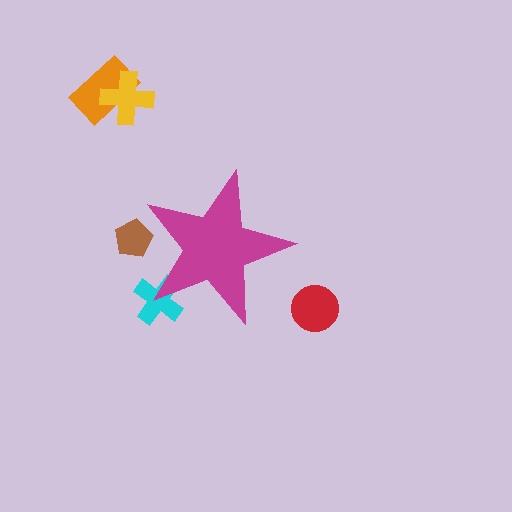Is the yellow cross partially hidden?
No, the yellow cross is fully visible.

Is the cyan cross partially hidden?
Yes, the cyan cross is partially hidden behind the magenta star.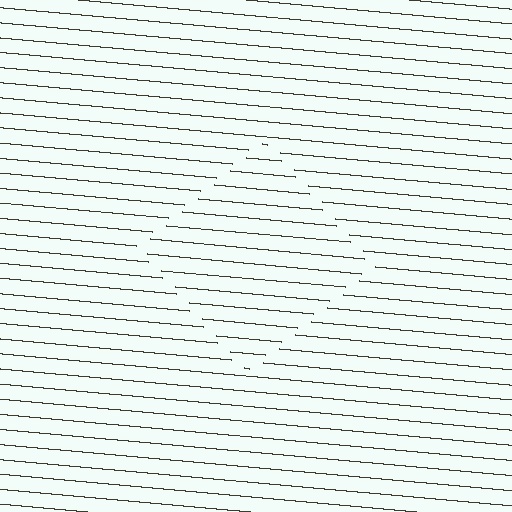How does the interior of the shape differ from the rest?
The interior of the shape contains the same grating, shifted by half a period — the contour is defined by the phase discontinuity where line-ends from the inner and outer gratings abut.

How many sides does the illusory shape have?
4 sides — the line-ends trace a square.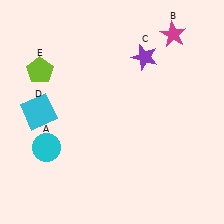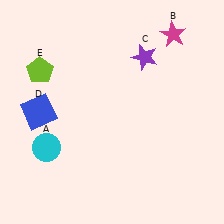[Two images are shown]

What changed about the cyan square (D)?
In Image 1, D is cyan. In Image 2, it changed to blue.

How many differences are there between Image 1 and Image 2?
There is 1 difference between the two images.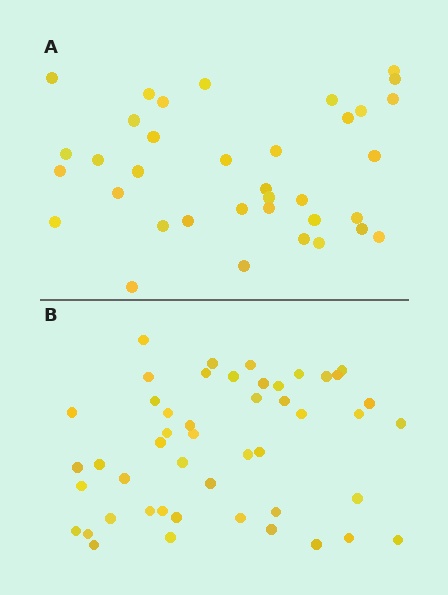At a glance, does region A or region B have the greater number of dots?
Region B (the bottom region) has more dots.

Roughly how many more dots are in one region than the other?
Region B has roughly 12 or so more dots than region A.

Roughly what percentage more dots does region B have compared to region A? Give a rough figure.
About 35% more.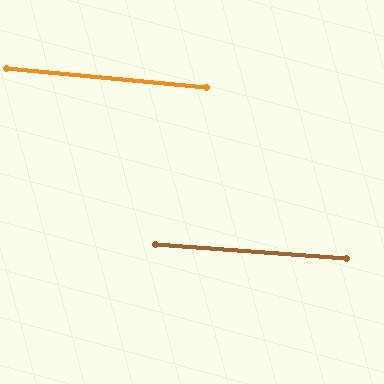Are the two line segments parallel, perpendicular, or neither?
Parallel — their directions differ by only 1.3°.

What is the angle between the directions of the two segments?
Approximately 1 degree.